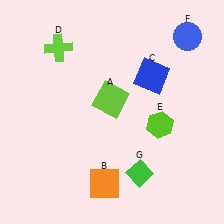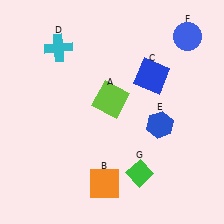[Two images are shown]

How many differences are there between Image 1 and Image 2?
There are 2 differences between the two images.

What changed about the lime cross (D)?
In Image 1, D is lime. In Image 2, it changed to cyan.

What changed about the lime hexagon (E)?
In Image 1, E is lime. In Image 2, it changed to blue.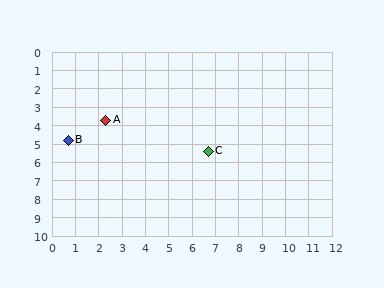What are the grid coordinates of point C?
Point C is at approximately (6.7, 5.4).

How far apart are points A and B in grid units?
Points A and B are about 1.9 grid units apart.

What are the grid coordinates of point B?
Point B is at approximately (0.7, 4.8).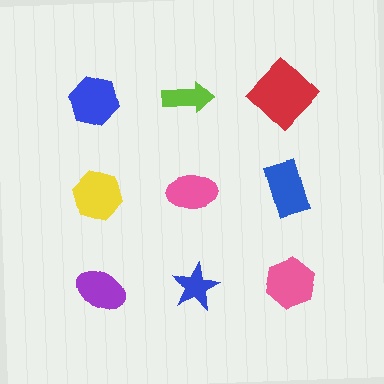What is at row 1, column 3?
A red diamond.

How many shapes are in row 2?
3 shapes.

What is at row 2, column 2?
A pink ellipse.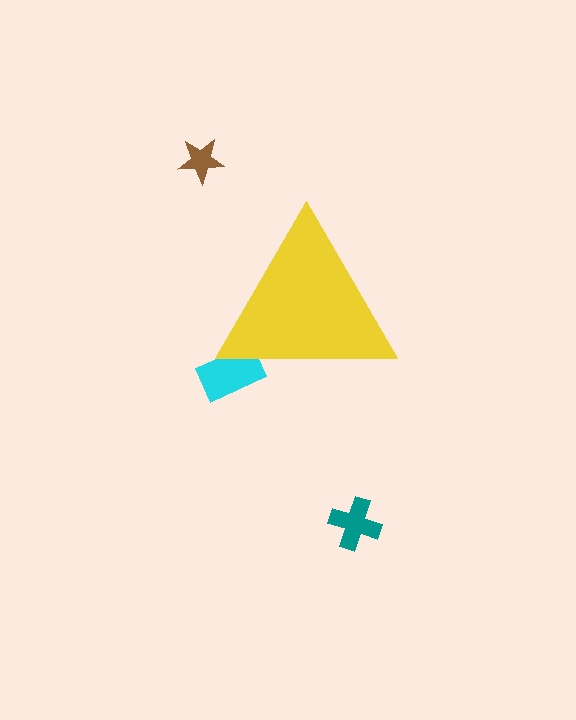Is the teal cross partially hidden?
No, the teal cross is fully visible.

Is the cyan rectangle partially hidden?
Yes, the cyan rectangle is partially hidden behind the yellow triangle.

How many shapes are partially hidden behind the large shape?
1 shape is partially hidden.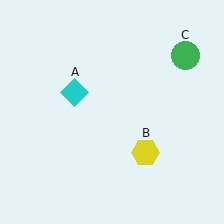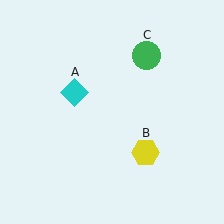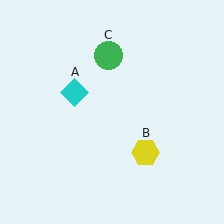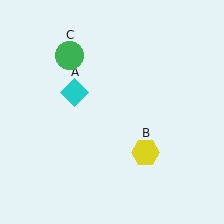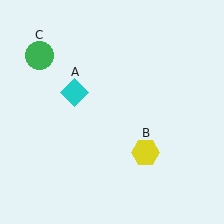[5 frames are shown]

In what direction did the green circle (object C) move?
The green circle (object C) moved left.